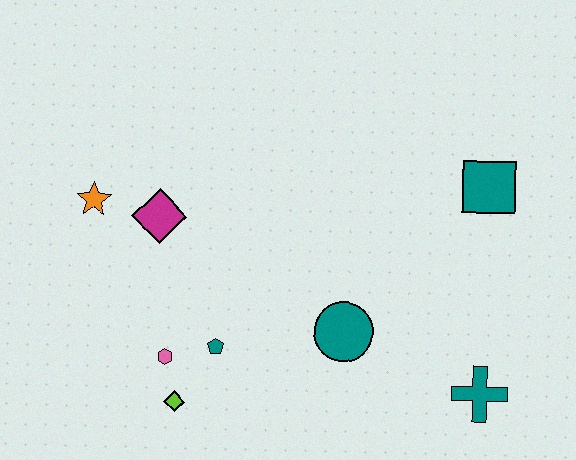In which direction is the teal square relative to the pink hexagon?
The teal square is to the right of the pink hexagon.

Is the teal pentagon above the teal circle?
No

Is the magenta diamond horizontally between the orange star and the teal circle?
Yes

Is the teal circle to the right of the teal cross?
No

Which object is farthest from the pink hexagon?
The teal square is farthest from the pink hexagon.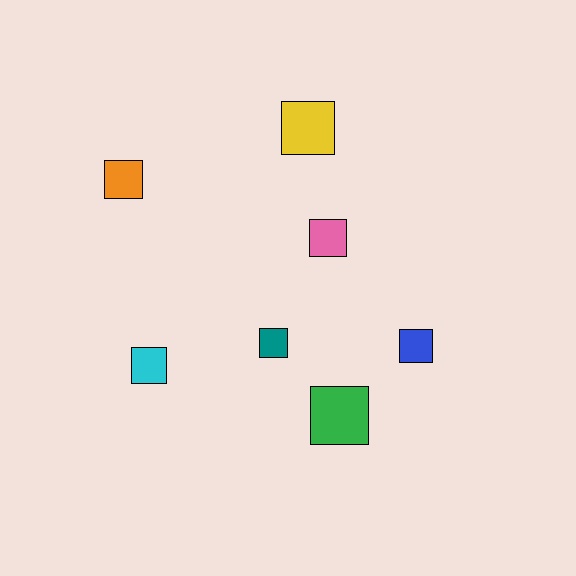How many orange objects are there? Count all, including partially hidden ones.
There is 1 orange object.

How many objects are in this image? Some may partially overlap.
There are 7 objects.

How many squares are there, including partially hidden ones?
There are 7 squares.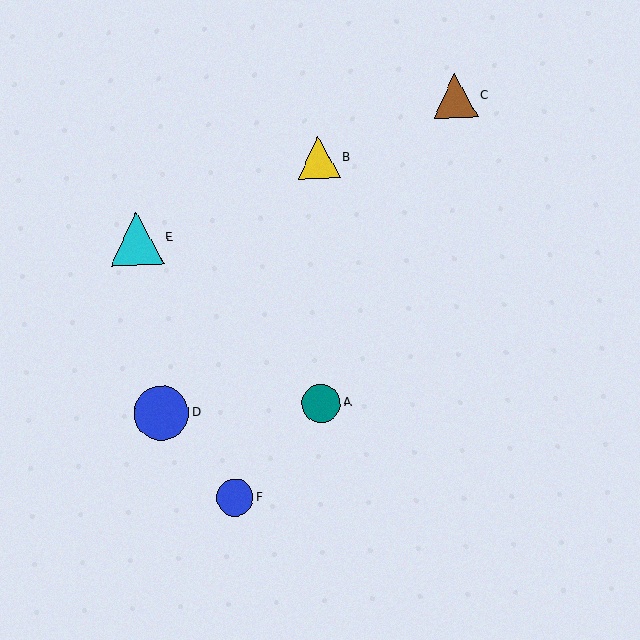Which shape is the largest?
The blue circle (labeled D) is the largest.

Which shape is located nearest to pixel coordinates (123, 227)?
The cyan triangle (labeled E) at (137, 239) is nearest to that location.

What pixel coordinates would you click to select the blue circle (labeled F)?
Click at (235, 498) to select the blue circle F.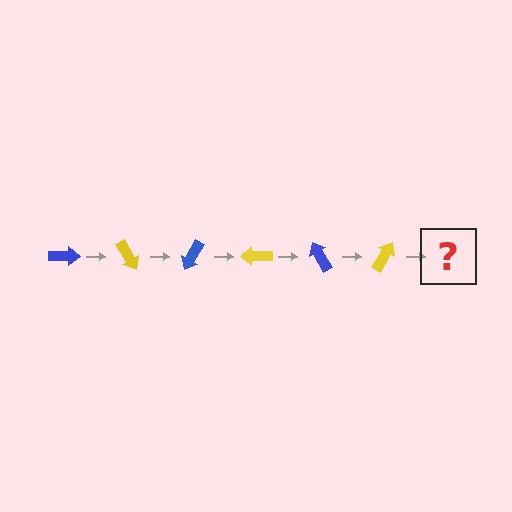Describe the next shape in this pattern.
It should be a blue arrow, rotated 360 degrees from the start.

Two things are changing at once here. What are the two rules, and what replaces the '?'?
The two rules are that it rotates 60 degrees each step and the color cycles through blue and yellow. The '?' should be a blue arrow, rotated 360 degrees from the start.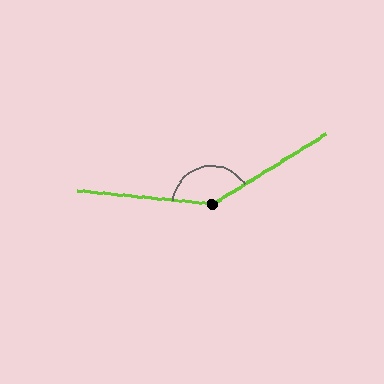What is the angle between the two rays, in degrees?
Approximately 142 degrees.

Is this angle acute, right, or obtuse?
It is obtuse.